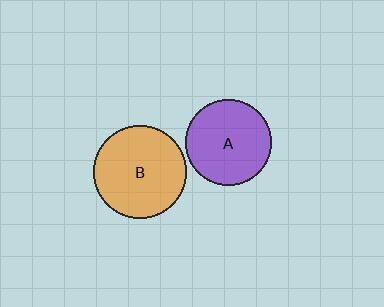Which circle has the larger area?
Circle B (orange).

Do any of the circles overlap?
No, none of the circles overlap.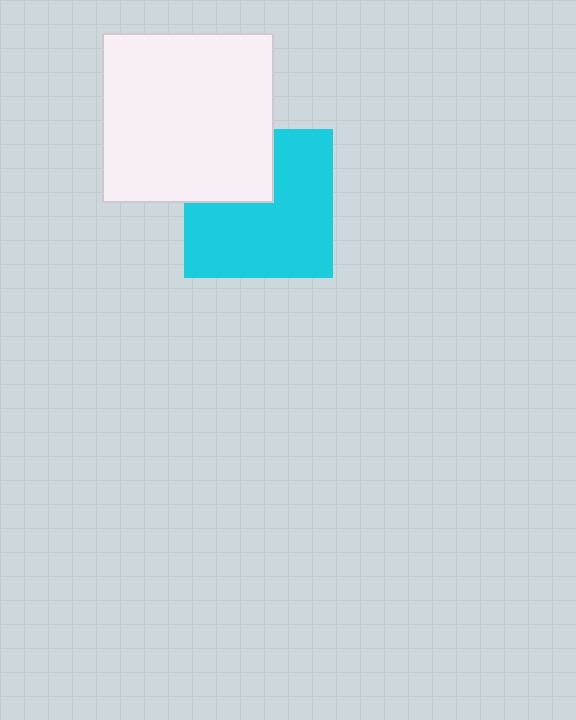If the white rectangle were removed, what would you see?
You would see the complete cyan square.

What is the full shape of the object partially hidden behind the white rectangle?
The partially hidden object is a cyan square.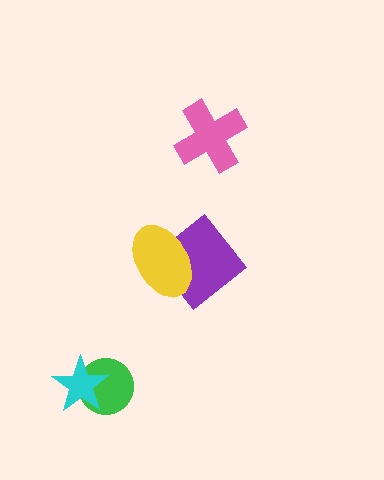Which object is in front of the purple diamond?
The yellow ellipse is in front of the purple diamond.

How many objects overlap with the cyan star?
1 object overlaps with the cyan star.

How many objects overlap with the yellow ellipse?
1 object overlaps with the yellow ellipse.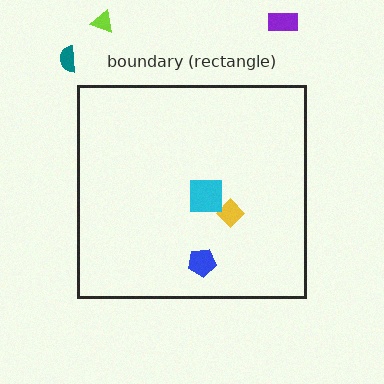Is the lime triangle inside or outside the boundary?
Outside.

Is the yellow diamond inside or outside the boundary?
Inside.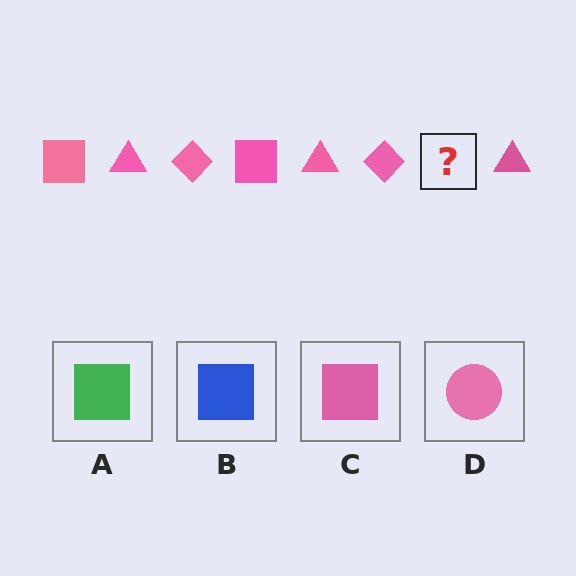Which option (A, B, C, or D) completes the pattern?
C.